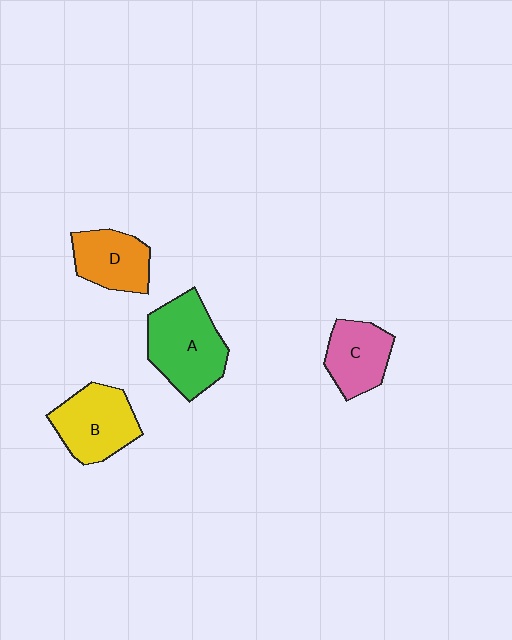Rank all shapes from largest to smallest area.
From largest to smallest: A (green), B (yellow), D (orange), C (pink).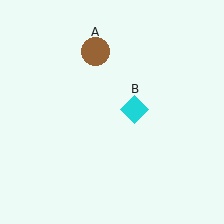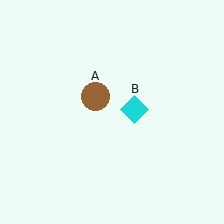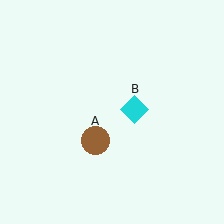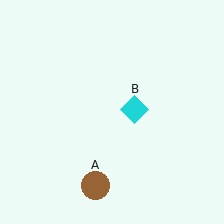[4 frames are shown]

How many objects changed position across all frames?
1 object changed position: brown circle (object A).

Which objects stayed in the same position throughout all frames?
Cyan diamond (object B) remained stationary.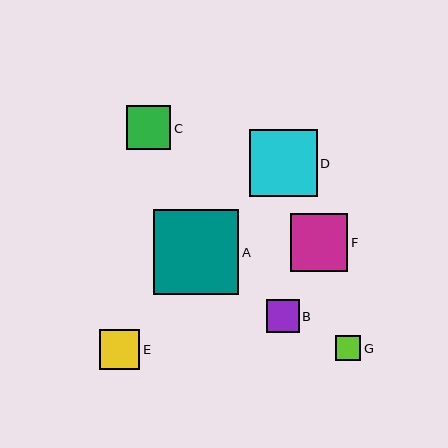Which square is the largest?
Square A is the largest with a size of approximately 85 pixels.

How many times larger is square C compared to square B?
Square C is approximately 1.3 times the size of square B.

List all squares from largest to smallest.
From largest to smallest: A, D, F, C, E, B, G.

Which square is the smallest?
Square G is the smallest with a size of approximately 25 pixels.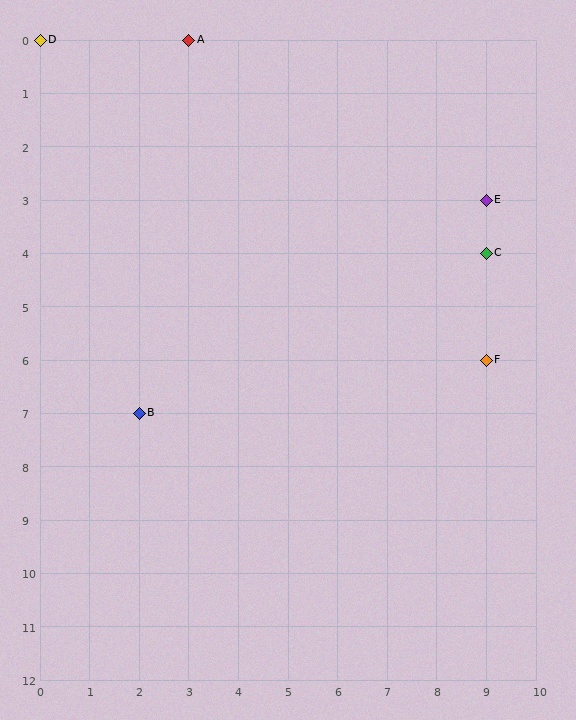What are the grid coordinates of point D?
Point D is at grid coordinates (0, 0).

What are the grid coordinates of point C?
Point C is at grid coordinates (9, 4).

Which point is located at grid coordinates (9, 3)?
Point E is at (9, 3).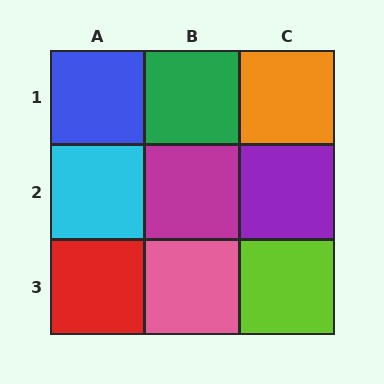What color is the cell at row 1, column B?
Green.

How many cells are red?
1 cell is red.